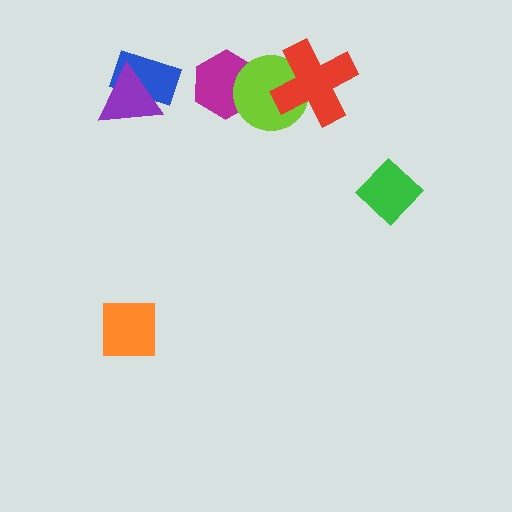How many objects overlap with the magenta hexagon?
1 object overlaps with the magenta hexagon.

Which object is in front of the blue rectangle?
The purple triangle is in front of the blue rectangle.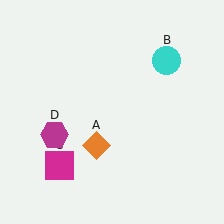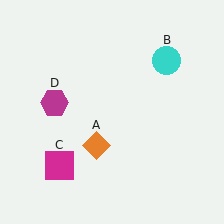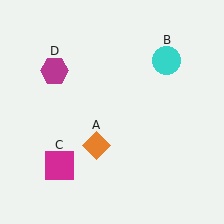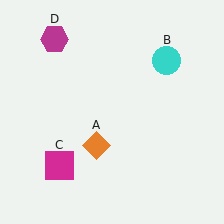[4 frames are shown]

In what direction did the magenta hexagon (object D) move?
The magenta hexagon (object D) moved up.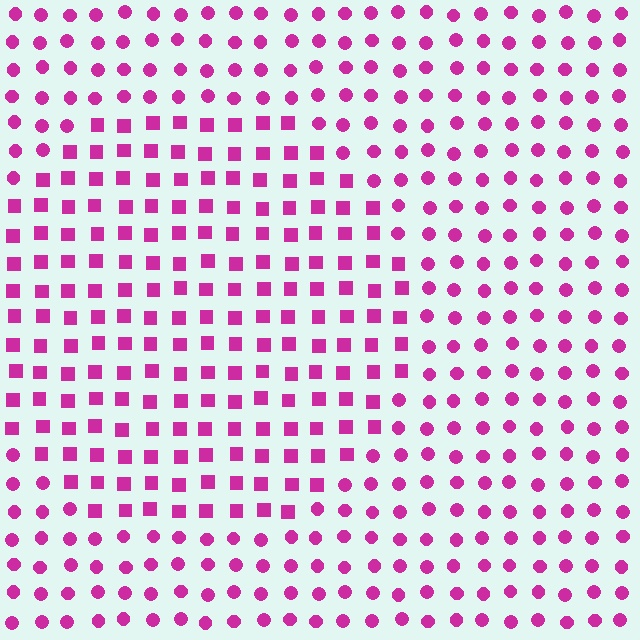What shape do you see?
I see a circle.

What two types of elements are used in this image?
The image uses squares inside the circle region and circles outside it.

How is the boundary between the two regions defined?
The boundary is defined by a change in element shape: squares inside vs. circles outside. All elements share the same color and spacing.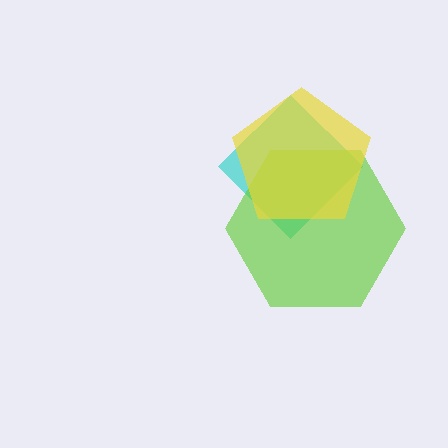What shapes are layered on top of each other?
The layered shapes are: a cyan diamond, a lime hexagon, a yellow pentagon.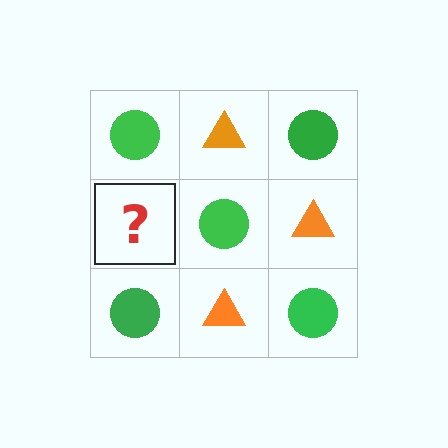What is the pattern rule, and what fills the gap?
The rule is that it alternates green circle and orange triangle in a checkerboard pattern. The gap should be filled with an orange triangle.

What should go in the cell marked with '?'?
The missing cell should contain an orange triangle.